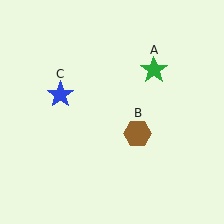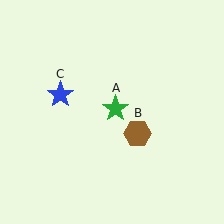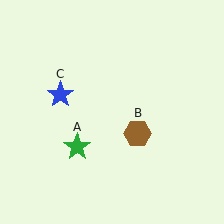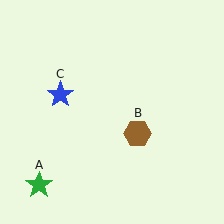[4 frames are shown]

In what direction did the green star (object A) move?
The green star (object A) moved down and to the left.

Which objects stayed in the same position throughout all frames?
Brown hexagon (object B) and blue star (object C) remained stationary.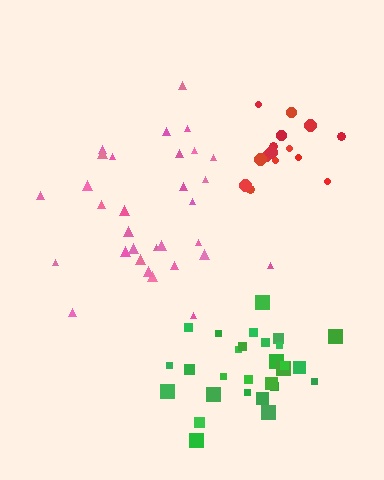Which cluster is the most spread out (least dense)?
Pink.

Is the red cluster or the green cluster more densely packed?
Green.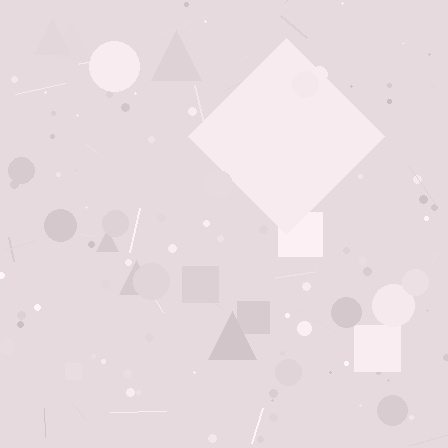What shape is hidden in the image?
A diamond is hidden in the image.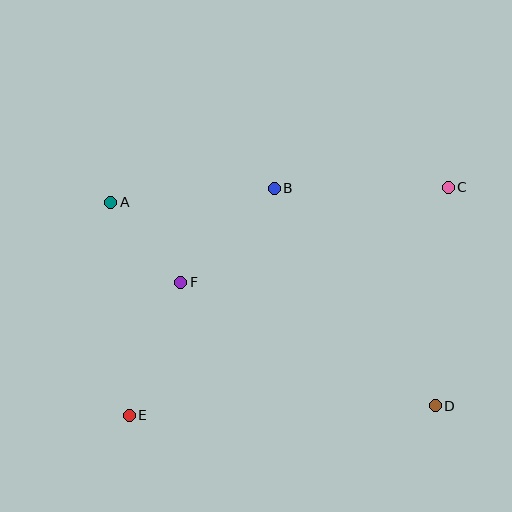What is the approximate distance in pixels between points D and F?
The distance between D and F is approximately 283 pixels.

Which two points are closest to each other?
Points A and F are closest to each other.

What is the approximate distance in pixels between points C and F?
The distance between C and F is approximately 284 pixels.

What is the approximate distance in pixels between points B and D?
The distance between B and D is approximately 271 pixels.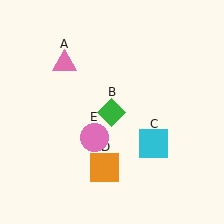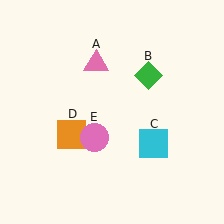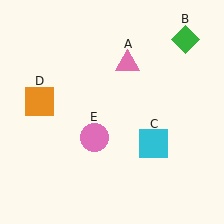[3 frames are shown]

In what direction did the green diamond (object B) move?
The green diamond (object B) moved up and to the right.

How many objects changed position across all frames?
3 objects changed position: pink triangle (object A), green diamond (object B), orange square (object D).